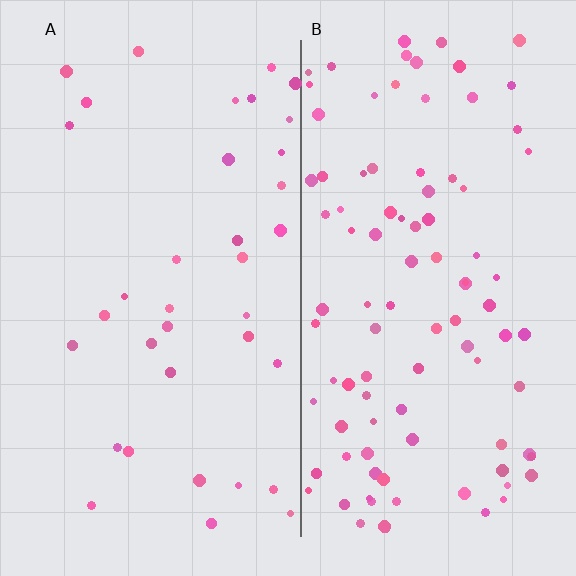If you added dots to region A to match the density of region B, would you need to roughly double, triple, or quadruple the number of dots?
Approximately triple.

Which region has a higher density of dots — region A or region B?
B (the right).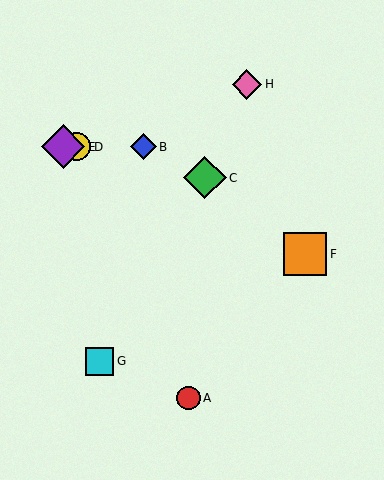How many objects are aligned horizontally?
3 objects (B, D, E) are aligned horizontally.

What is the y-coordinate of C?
Object C is at y≈178.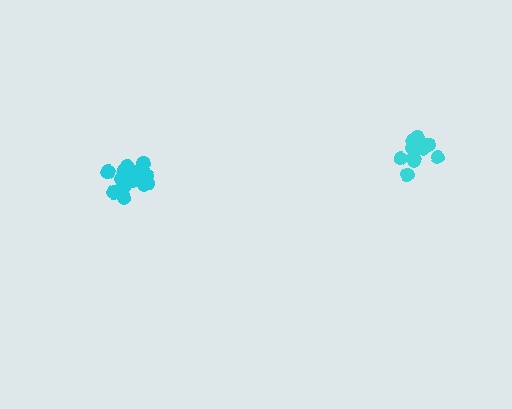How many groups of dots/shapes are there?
There are 2 groups.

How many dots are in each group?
Group 1: 12 dots, Group 2: 14 dots (26 total).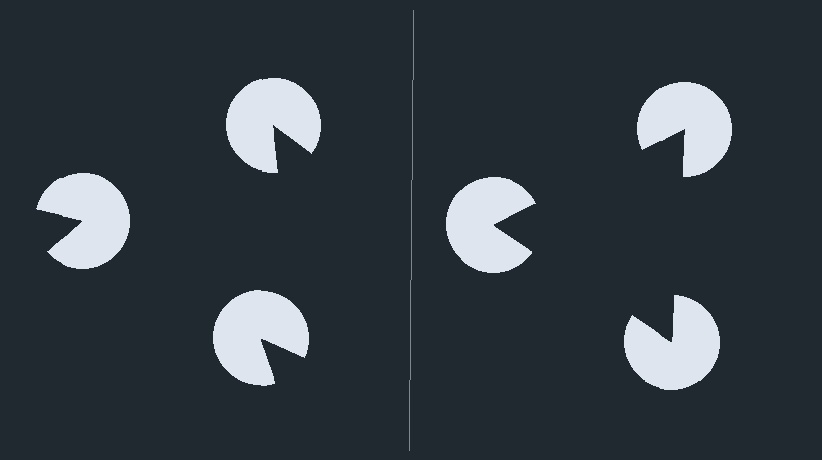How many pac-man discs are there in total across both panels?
6 — 3 on each side.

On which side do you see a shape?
An illusory triangle appears on the right side. On the left side the wedge cuts are rotated, so no coherent shape forms.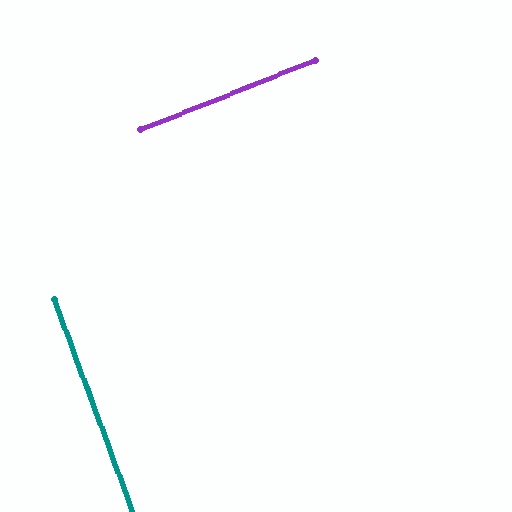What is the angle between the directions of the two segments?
Approximately 89 degrees.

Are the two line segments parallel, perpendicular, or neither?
Perpendicular — they meet at approximately 89°.